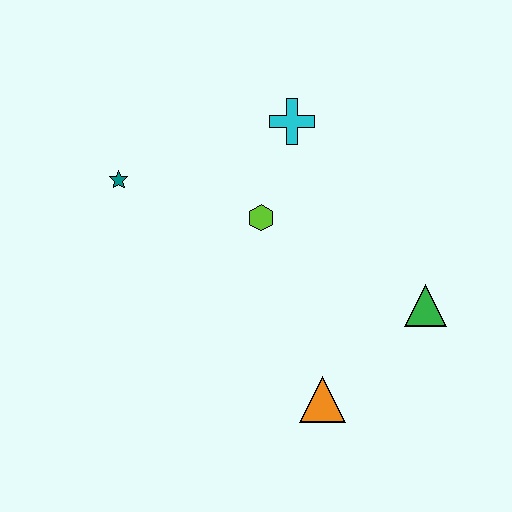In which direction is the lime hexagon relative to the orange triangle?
The lime hexagon is above the orange triangle.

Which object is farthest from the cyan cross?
The orange triangle is farthest from the cyan cross.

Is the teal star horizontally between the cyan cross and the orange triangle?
No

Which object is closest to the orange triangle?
The green triangle is closest to the orange triangle.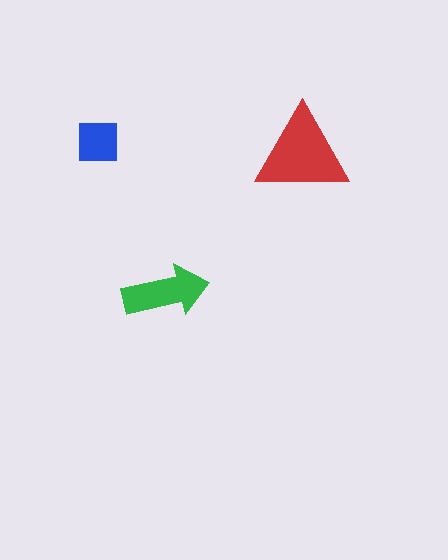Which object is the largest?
The red triangle.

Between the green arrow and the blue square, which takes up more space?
The green arrow.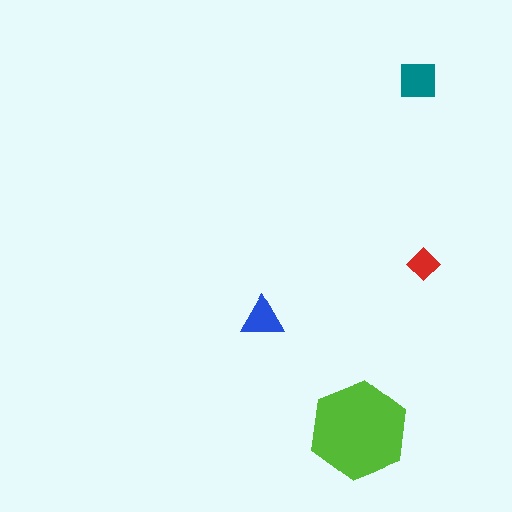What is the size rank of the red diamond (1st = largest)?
4th.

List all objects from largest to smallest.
The lime hexagon, the teal square, the blue triangle, the red diamond.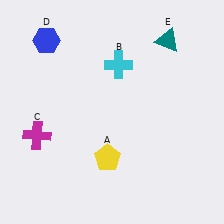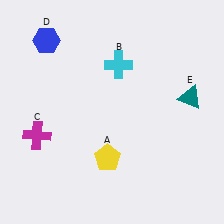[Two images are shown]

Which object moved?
The teal triangle (E) moved down.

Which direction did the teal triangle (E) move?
The teal triangle (E) moved down.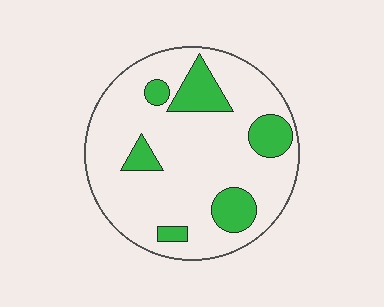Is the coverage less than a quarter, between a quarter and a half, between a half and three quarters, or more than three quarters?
Less than a quarter.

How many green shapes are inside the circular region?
6.